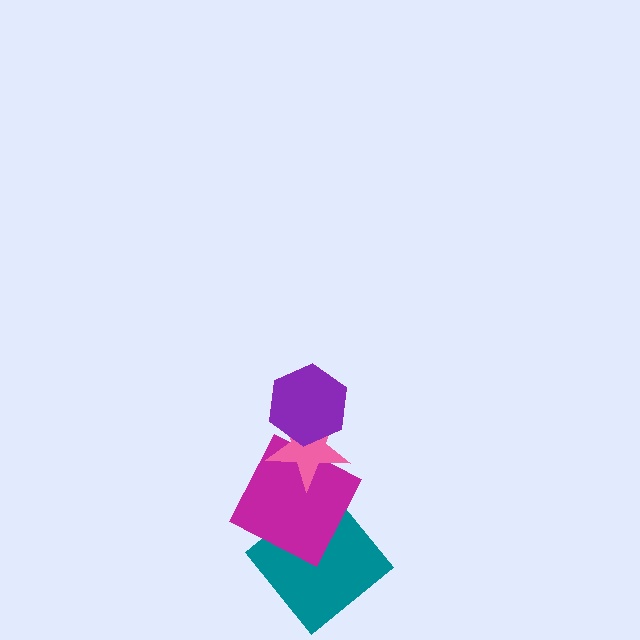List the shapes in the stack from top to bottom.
From top to bottom: the purple hexagon, the pink star, the magenta square, the teal diamond.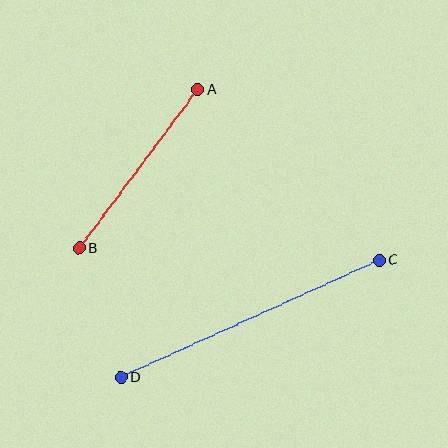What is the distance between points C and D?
The distance is approximately 284 pixels.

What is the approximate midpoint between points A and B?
The midpoint is at approximately (139, 169) pixels.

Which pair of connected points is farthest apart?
Points C and D are farthest apart.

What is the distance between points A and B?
The distance is approximately 198 pixels.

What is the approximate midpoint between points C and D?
The midpoint is at approximately (250, 319) pixels.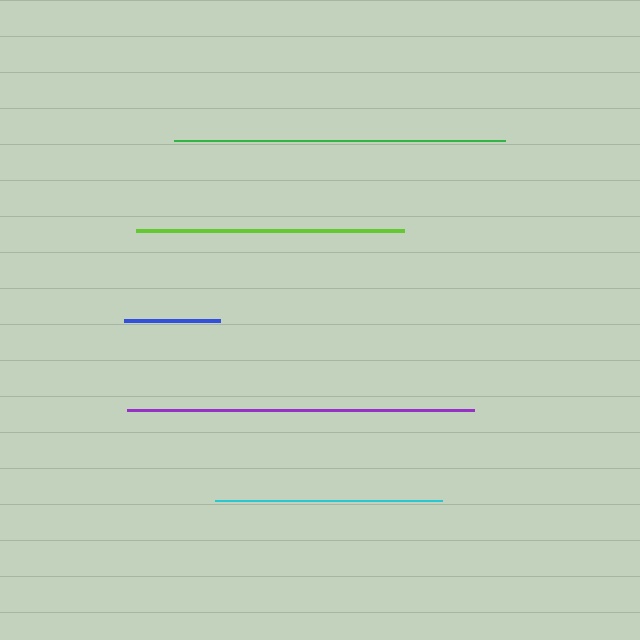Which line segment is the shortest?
The blue line is the shortest at approximately 96 pixels.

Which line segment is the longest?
The purple line is the longest at approximately 347 pixels.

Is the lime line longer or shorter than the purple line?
The purple line is longer than the lime line.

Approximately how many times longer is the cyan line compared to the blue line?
The cyan line is approximately 2.4 times the length of the blue line.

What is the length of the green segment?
The green segment is approximately 331 pixels long.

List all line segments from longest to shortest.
From longest to shortest: purple, green, lime, cyan, blue.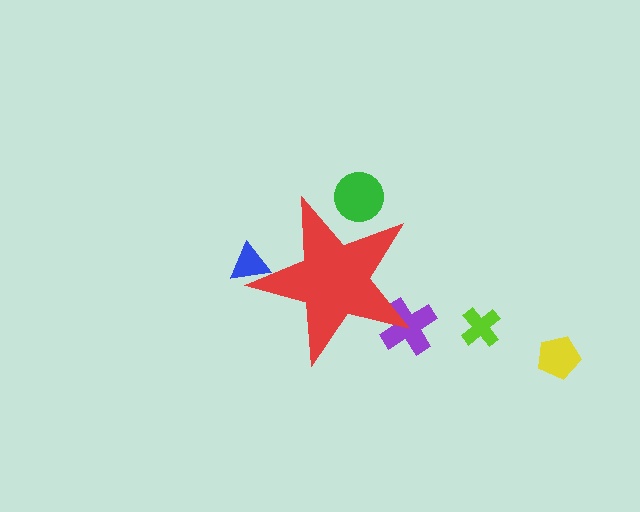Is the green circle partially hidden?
Yes, the green circle is partially hidden behind the red star.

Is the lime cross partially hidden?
No, the lime cross is fully visible.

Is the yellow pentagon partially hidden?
No, the yellow pentagon is fully visible.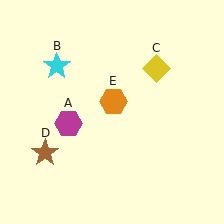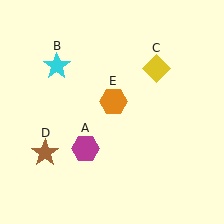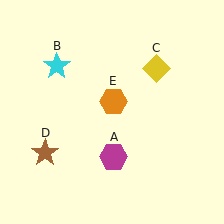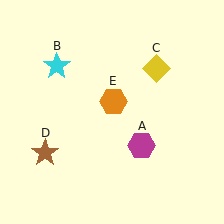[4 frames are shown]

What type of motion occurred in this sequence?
The magenta hexagon (object A) rotated counterclockwise around the center of the scene.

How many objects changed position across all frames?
1 object changed position: magenta hexagon (object A).